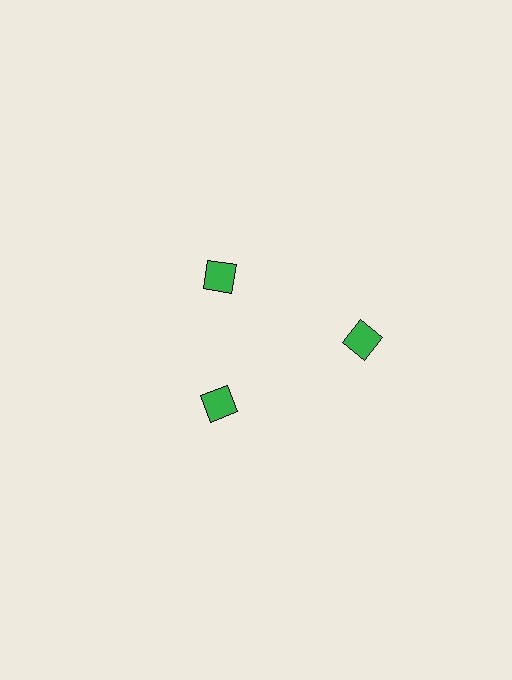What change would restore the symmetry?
The symmetry would be restored by moving it inward, back onto the ring so that all 3 diamonds sit at equal angles and equal distance from the center.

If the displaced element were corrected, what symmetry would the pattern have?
It would have 3-fold rotational symmetry — the pattern would map onto itself every 120 degrees.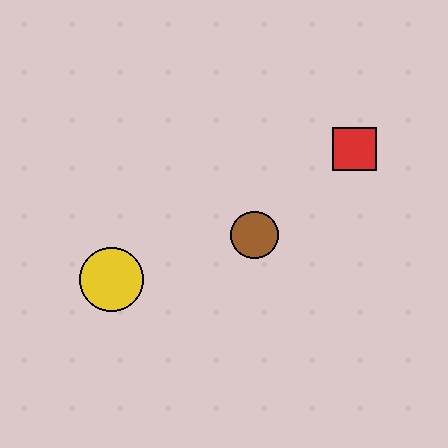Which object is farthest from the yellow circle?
The red square is farthest from the yellow circle.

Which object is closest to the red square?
The brown circle is closest to the red square.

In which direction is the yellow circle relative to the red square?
The yellow circle is to the left of the red square.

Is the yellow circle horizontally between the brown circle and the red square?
No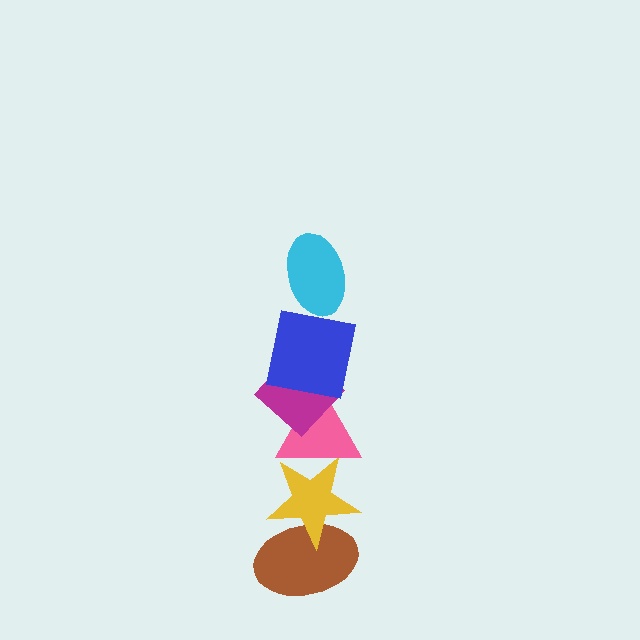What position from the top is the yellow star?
The yellow star is 5th from the top.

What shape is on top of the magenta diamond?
The blue square is on top of the magenta diamond.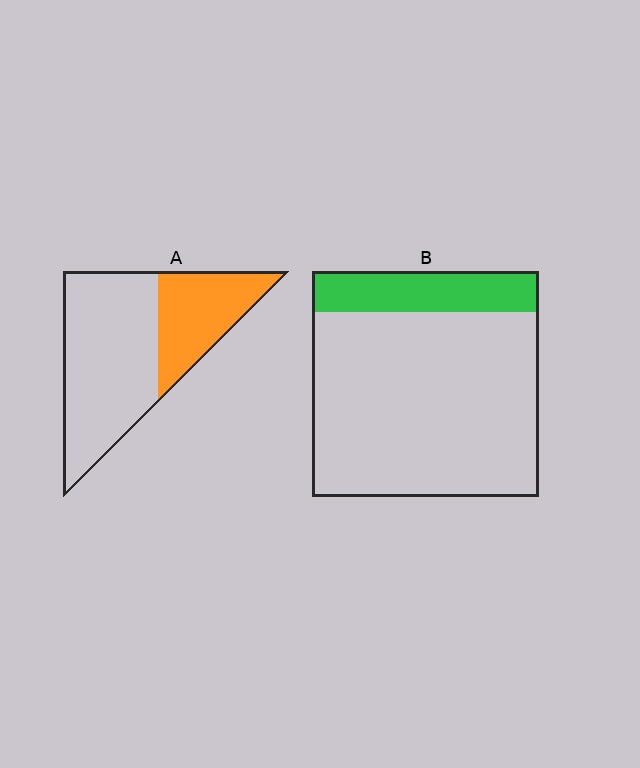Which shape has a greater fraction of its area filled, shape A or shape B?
Shape A.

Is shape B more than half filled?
No.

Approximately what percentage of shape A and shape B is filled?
A is approximately 35% and B is approximately 20%.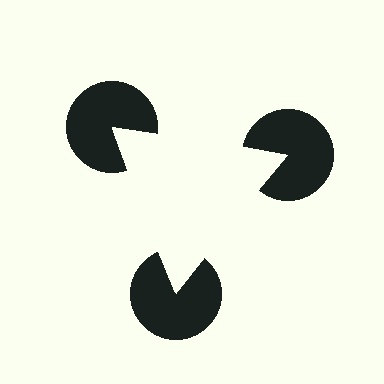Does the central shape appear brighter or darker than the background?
It typically appears slightly brighter than the background, even though no actual brightness change is drawn.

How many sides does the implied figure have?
3 sides.